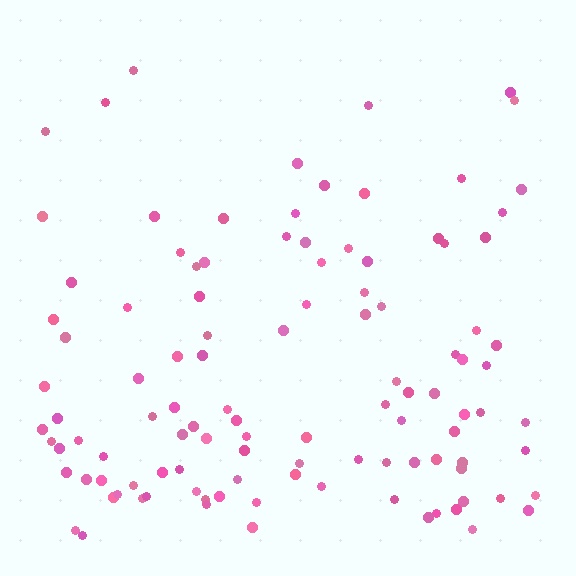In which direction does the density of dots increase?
From top to bottom, with the bottom side densest.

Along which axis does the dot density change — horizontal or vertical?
Vertical.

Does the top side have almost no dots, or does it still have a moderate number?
Still a moderate number, just noticeably fewer than the bottom.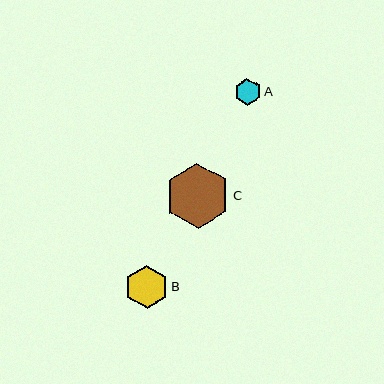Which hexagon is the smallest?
Hexagon A is the smallest with a size of approximately 27 pixels.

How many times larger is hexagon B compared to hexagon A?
Hexagon B is approximately 1.6 times the size of hexagon A.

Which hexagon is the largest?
Hexagon C is the largest with a size of approximately 65 pixels.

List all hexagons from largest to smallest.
From largest to smallest: C, B, A.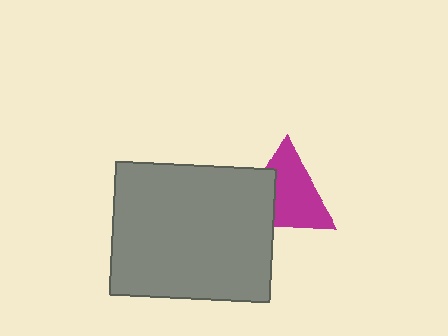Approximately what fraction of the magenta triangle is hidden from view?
Roughly 33% of the magenta triangle is hidden behind the gray rectangle.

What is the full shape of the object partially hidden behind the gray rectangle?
The partially hidden object is a magenta triangle.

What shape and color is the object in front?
The object in front is a gray rectangle.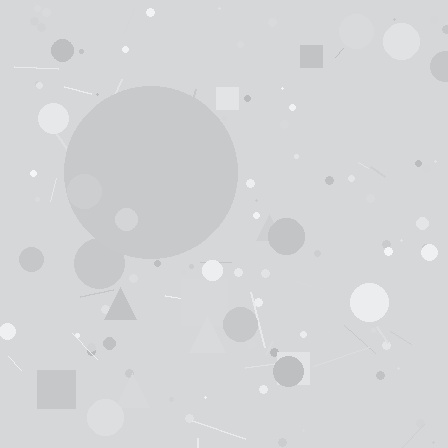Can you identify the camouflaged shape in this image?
The camouflaged shape is a circle.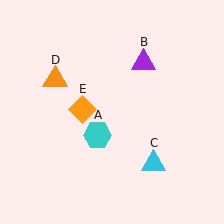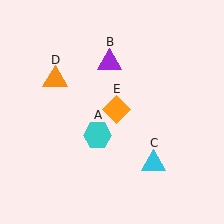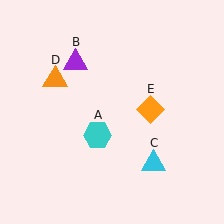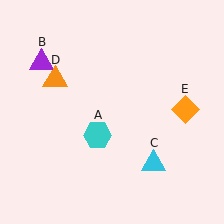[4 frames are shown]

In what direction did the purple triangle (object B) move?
The purple triangle (object B) moved left.